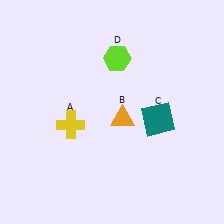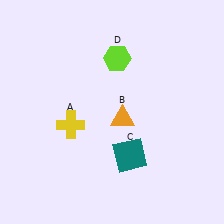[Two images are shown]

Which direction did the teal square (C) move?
The teal square (C) moved down.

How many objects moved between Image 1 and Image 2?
1 object moved between the two images.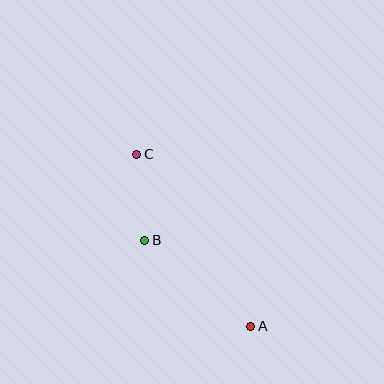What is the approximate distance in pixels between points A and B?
The distance between A and B is approximately 136 pixels.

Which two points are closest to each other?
Points B and C are closest to each other.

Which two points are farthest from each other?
Points A and C are farthest from each other.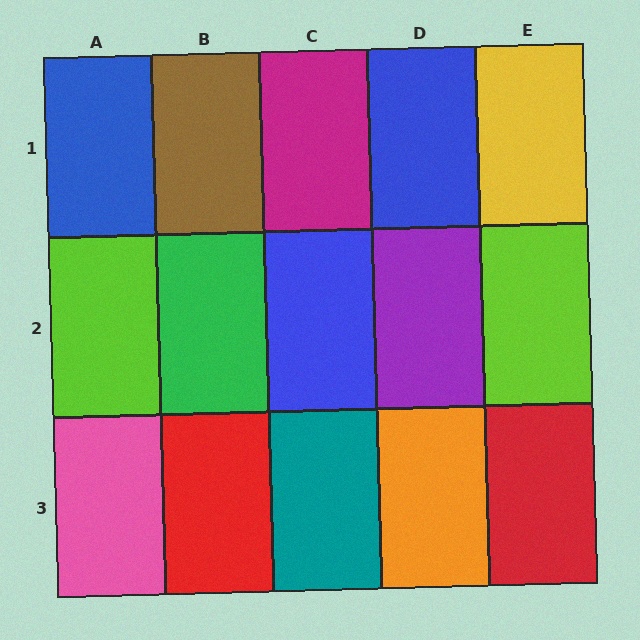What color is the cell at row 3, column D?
Orange.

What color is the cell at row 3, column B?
Red.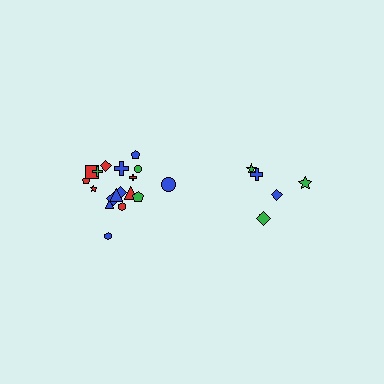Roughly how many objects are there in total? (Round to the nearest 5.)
Roughly 25 objects in total.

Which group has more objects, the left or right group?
The left group.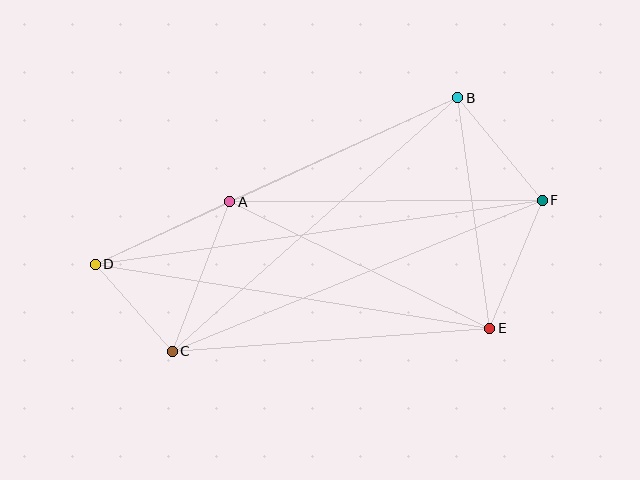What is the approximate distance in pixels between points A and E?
The distance between A and E is approximately 289 pixels.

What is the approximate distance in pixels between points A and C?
The distance between A and C is approximately 160 pixels.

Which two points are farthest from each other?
Points D and F are farthest from each other.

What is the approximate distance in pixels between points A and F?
The distance between A and F is approximately 312 pixels.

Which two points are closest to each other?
Points C and D are closest to each other.